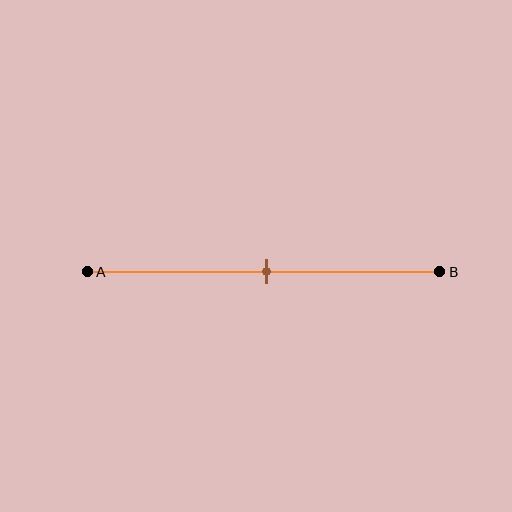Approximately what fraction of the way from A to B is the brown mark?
The brown mark is approximately 50% of the way from A to B.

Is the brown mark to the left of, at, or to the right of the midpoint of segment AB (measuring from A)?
The brown mark is approximately at the midpoint of segment AB.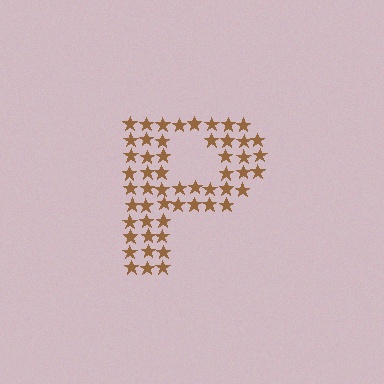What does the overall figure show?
The overall figure shows the letter P.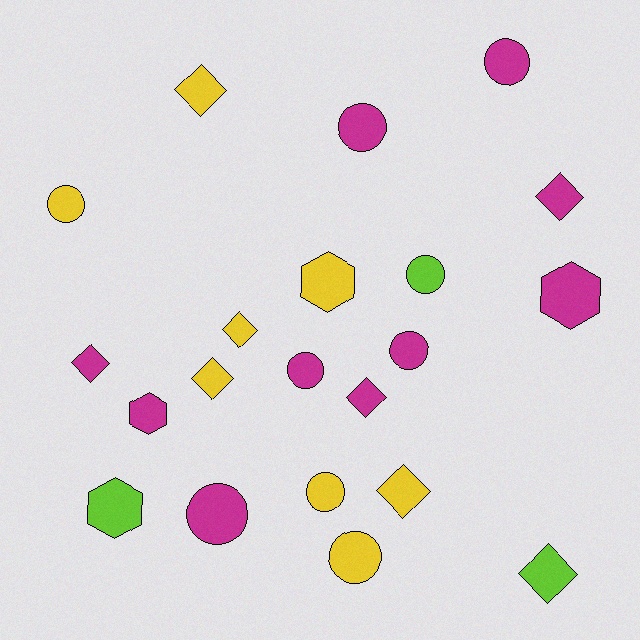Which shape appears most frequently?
Circle, with 9 objects.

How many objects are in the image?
There are 21 objects.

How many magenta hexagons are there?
There are 2 magenta hexagons.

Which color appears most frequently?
Magenta, with 10 objects.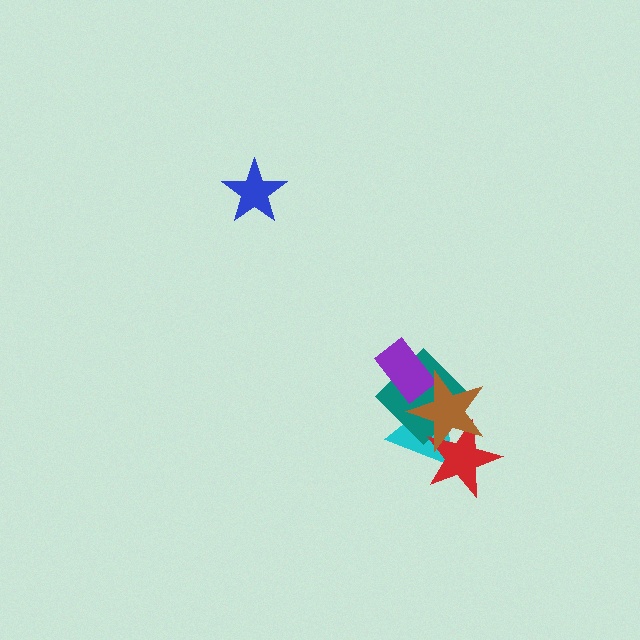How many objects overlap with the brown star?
4 objects overlap with the brown star.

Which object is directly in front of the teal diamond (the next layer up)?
The purple rectangle is directly in front of the teal diamond.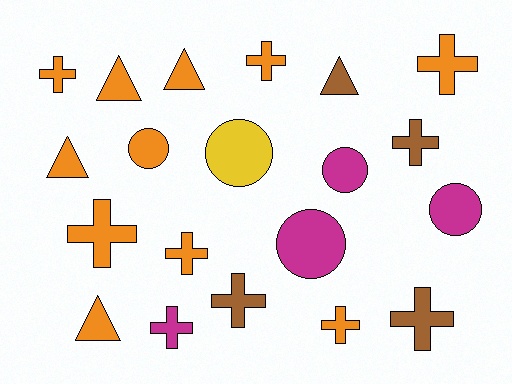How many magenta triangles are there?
There are no magenta triangles.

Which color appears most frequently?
Orange, with 11 objects.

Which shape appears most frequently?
Cross, with 10 objects.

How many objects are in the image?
There are 20 objects.